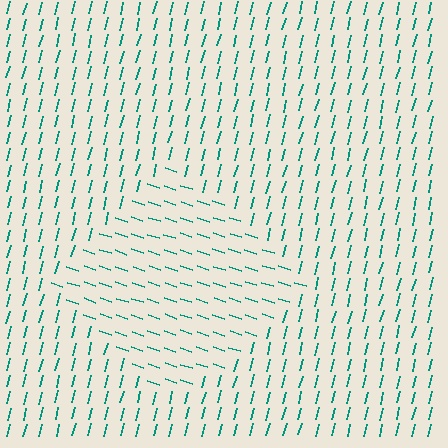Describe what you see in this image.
The image is filled with small teal line segments. A diamond region in the image has lines oriented differently from the surrounding lines, creating a visible texture boundary.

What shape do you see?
I see a diamond.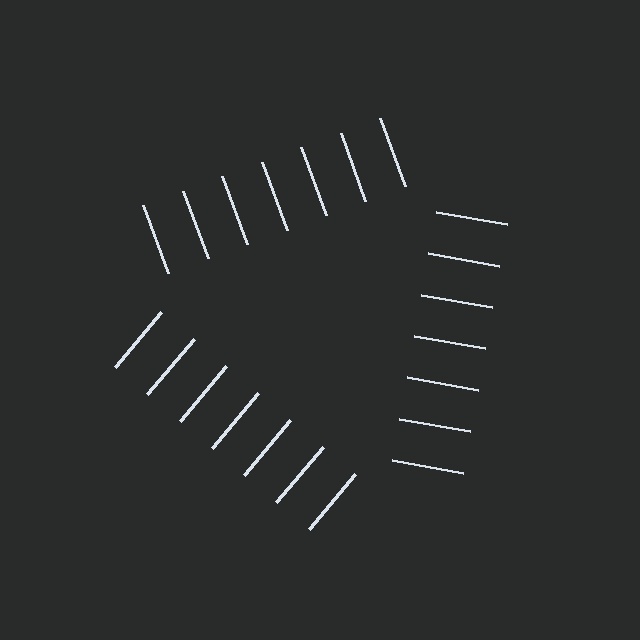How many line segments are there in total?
21 — 7 along each of the 3 edges.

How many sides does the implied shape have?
3 sides — the line-ends trace a triangle.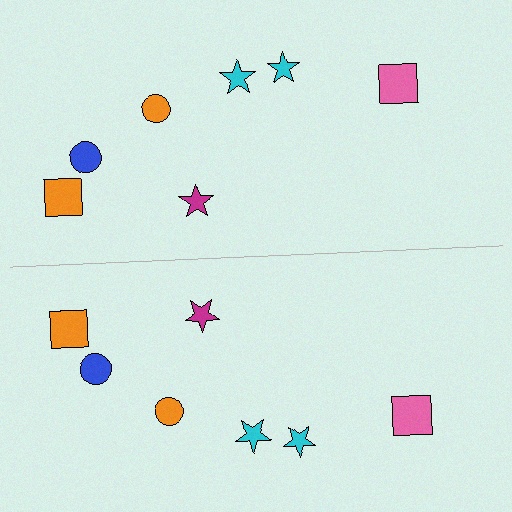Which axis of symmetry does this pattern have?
The pattern has a horizontal axis of symmetry running through the center of the image.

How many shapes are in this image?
There are 14 shapes in this image.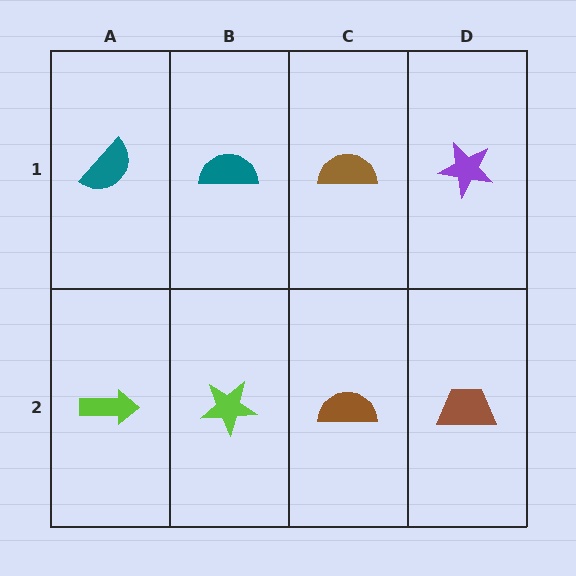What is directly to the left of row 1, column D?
A brown semicircle.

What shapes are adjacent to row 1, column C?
A brown semicircle (row 2, column C), a teal semicircle (row 1, column B), a purple star (row 1, column D).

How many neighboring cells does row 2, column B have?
3.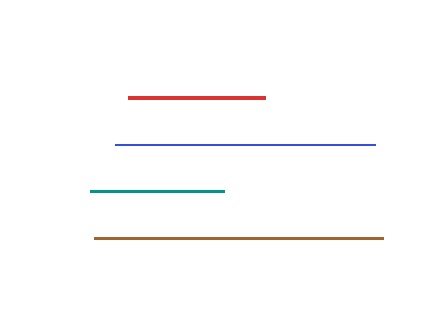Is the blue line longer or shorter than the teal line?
The blue line is longer than the teal line.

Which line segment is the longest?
The brown line is the longest at approximately 289 pixels.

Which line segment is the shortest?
The teal line is the shortest at approximately 134 pixels.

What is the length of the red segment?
The red segment is approximately 138 pixels long.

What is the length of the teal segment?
The teal segment is approximately 134 pixels long.